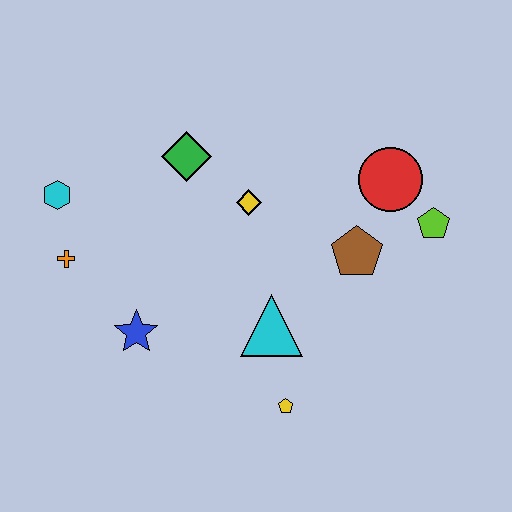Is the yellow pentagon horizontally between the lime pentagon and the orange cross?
Yes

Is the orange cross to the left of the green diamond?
Yes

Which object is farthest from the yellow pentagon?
The cyan hexagon is farthest from the yellow pentagon.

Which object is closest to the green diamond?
The yellow diamond is closest to the green diamond.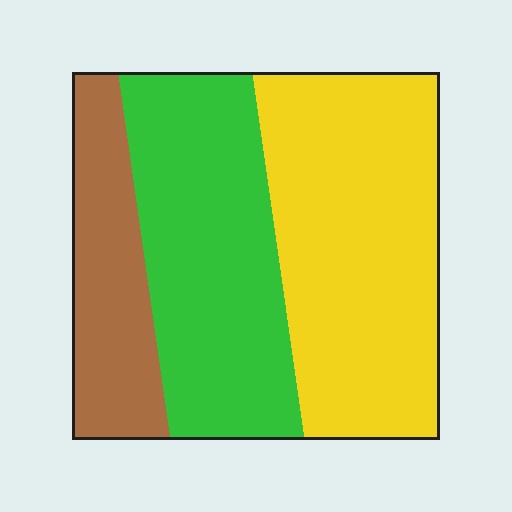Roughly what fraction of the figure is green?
Green takes up about three eighths (3/8) of the figure.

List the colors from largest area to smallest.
From largest to smallest: yellow, green, brown.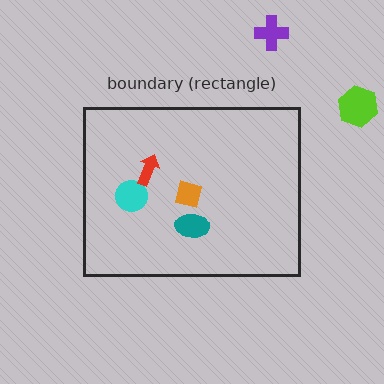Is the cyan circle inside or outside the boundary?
Inside.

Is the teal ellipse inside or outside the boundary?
Inside.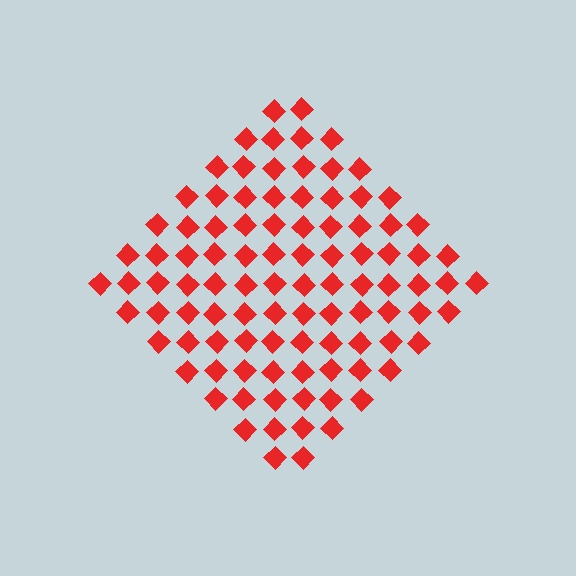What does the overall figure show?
The overall figure shows a diamond.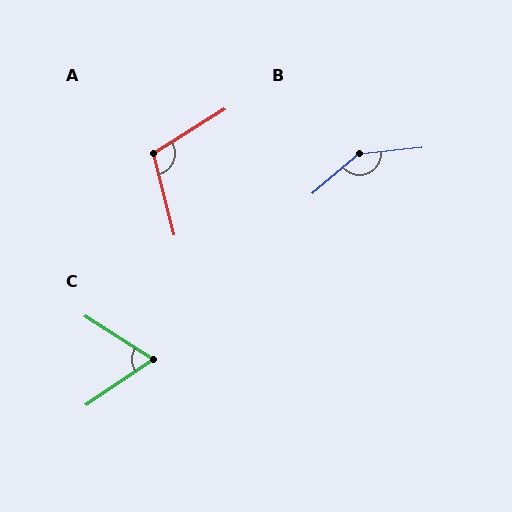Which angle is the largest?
B, at approximately 145 degrees.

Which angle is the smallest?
C, at approximately 66 degrees.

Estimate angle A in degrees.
Approximately 107 degrees.